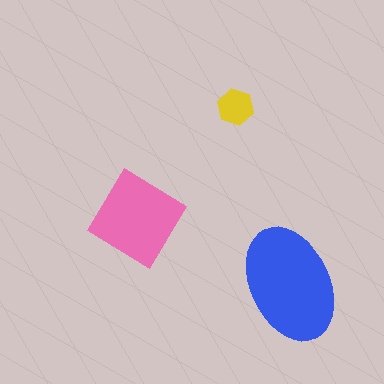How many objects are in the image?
There are 3 objects in the image.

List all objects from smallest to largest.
The yellow hexagon, the pink diamond, the blue ellipse.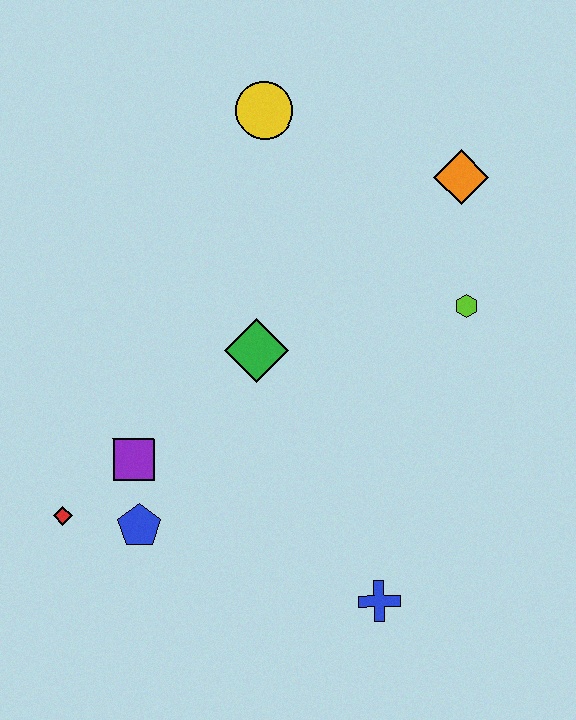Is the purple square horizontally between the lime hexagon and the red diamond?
Yes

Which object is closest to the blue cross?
The blue pentagon is closest to the blue cross.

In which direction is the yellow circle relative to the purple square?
The yellow circle is above the purple square.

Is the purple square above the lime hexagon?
No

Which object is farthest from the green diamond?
The blue cross is farthest from the green diamond.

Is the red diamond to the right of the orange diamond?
No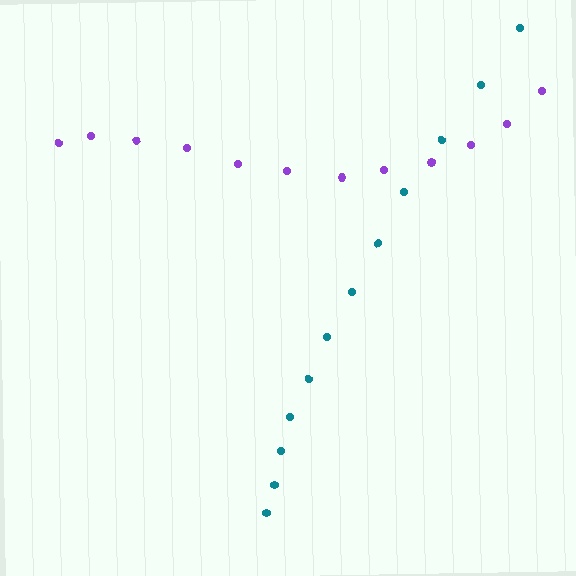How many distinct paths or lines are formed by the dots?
There are 2 distinct paths.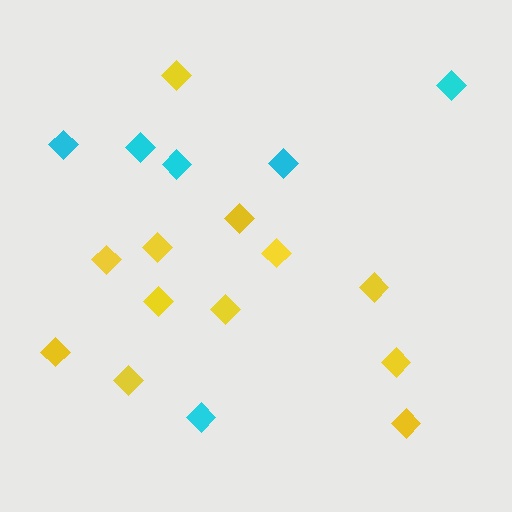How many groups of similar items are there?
There are 2 groups: one group of cyan diamonds (6) and one group of yellow diamonds (12).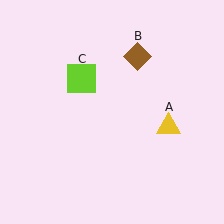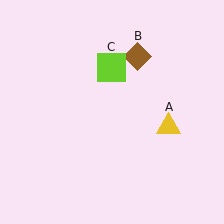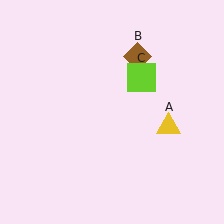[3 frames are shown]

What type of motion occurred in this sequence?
The lime square (object C) rotated clockwise around the center of the scene.